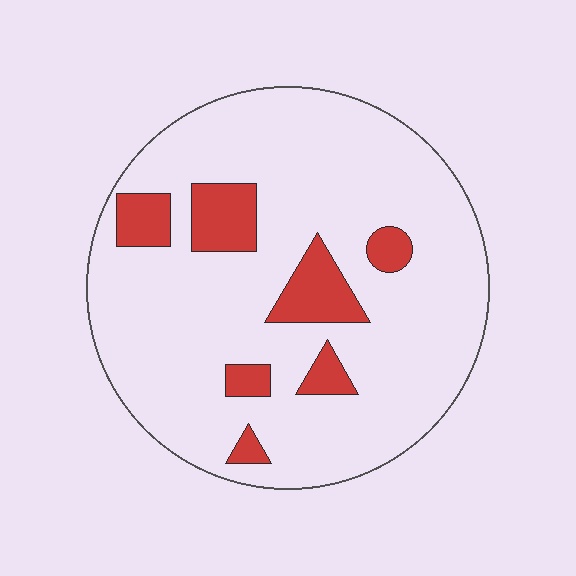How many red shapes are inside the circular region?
7.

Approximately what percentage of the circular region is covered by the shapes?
Approximately 15%.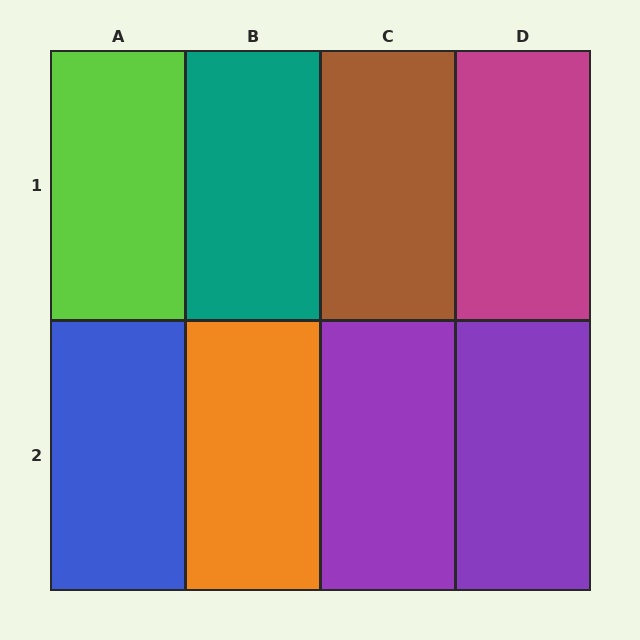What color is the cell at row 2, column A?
Blue.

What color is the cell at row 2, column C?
Purple.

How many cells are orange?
1 cell is orange.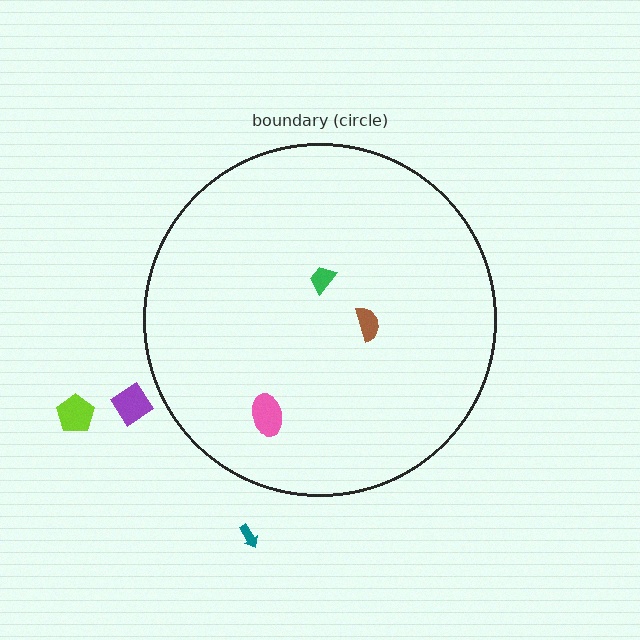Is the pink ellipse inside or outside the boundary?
Inside.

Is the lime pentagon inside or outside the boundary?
Outside.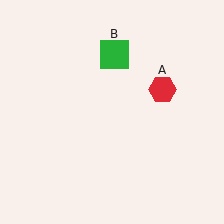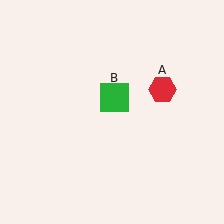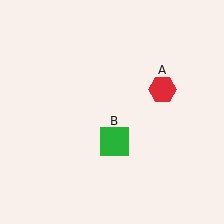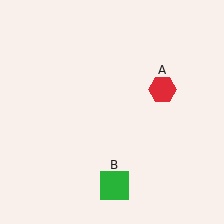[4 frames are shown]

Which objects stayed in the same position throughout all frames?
Red hexagon (object A) remained stationary.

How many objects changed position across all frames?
1 object changed position: green square (object B).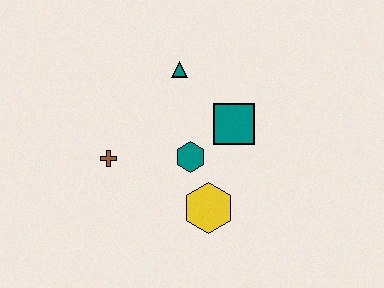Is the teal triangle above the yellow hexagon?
Yes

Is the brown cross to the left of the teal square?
Yes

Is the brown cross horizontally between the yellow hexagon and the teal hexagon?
No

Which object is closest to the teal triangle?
The teal square is closest to the teal triangle.